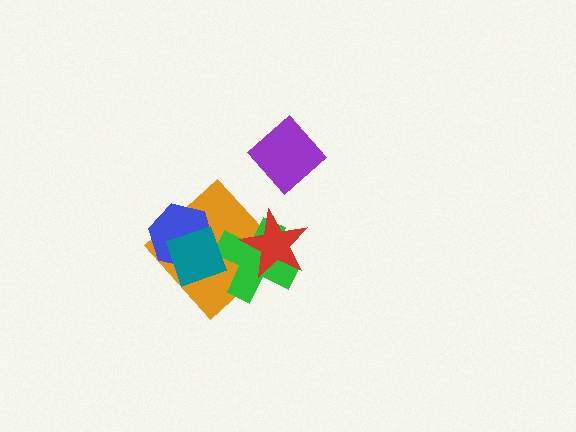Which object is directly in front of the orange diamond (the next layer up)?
The blue hexagon is directly in front of the orange diamond.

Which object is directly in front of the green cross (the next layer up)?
The teal diamond is directly in front of the green cross.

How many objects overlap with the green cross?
3 objects overlap with the green cross.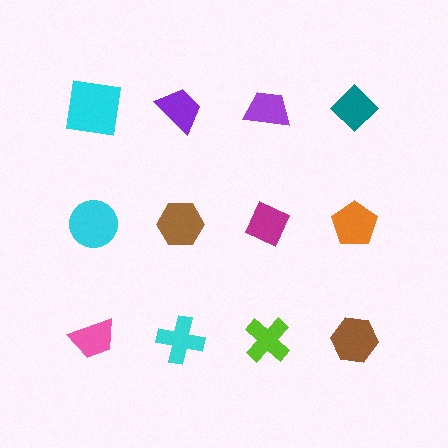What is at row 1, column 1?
A cyan square.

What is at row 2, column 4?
An orange pentagon.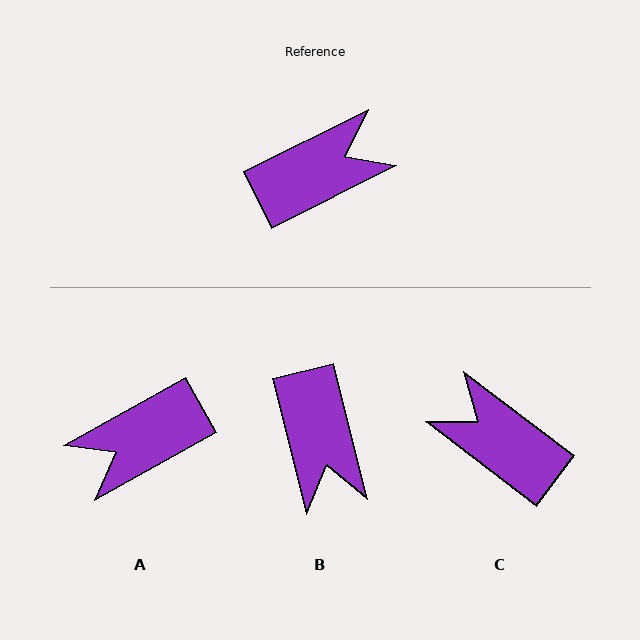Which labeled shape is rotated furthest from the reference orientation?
A, about 177 degrees away.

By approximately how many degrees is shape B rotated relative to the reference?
Approximately 102 degrees clockwise.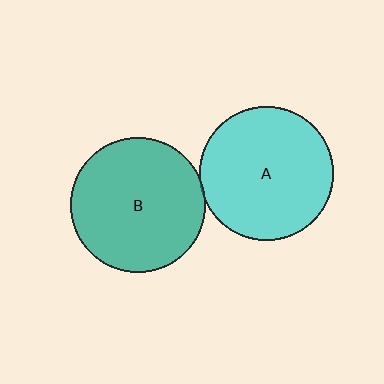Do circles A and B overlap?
Yes.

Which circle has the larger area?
Circle B (teal).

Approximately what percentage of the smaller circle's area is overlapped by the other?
Approximately 5%.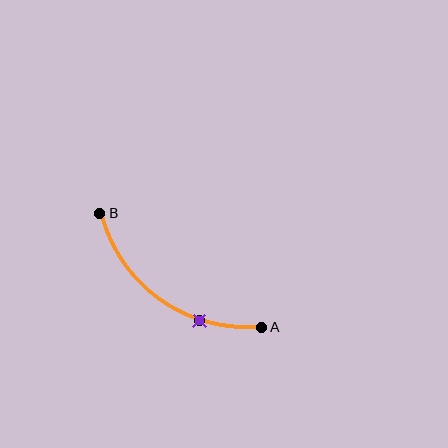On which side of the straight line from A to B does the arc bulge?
The arc bulges below and to the left of the straight line connecting A and B.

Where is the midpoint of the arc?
The arc midpoint is the point on the curve farthest from the straight line joining A and B. It sits below and to the left of that line.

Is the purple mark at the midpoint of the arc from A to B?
No. The purple mark lies on the arc but is closer to endpoint A. The arc midpoint would be at the point on the curve equidistant along the arc from both A and B.